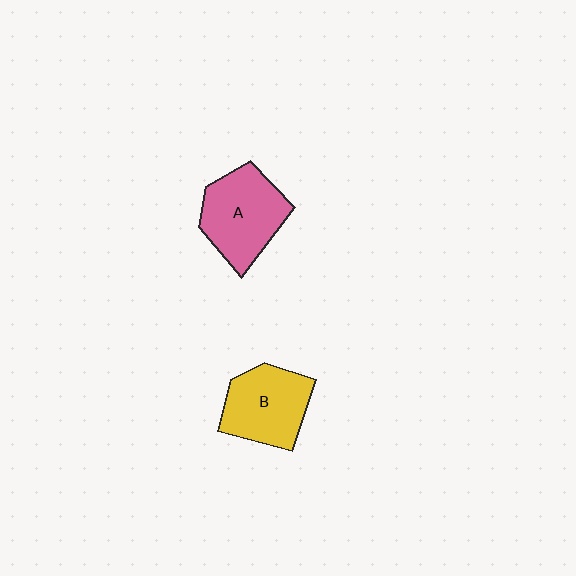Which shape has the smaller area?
Shape B (yellow).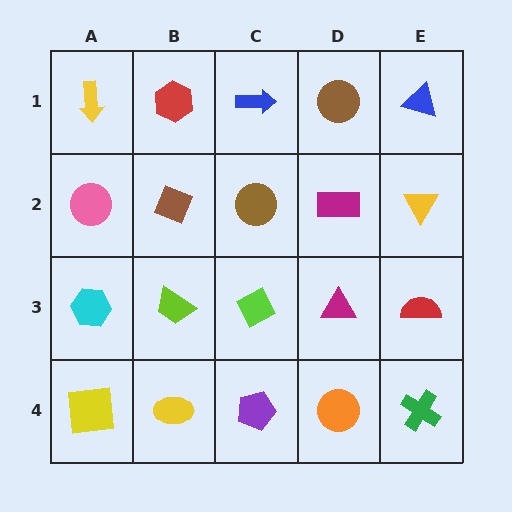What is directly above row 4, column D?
A magenta triangle.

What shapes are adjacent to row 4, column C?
A lime diamond (row 3, column C), a yellow ellipse (row 4, column B), an orange circle (row 4, column D).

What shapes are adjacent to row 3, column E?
A yellow triangle (row 2, column E), a green cross (row 4, column E), a magenta triangle (row 3, column D).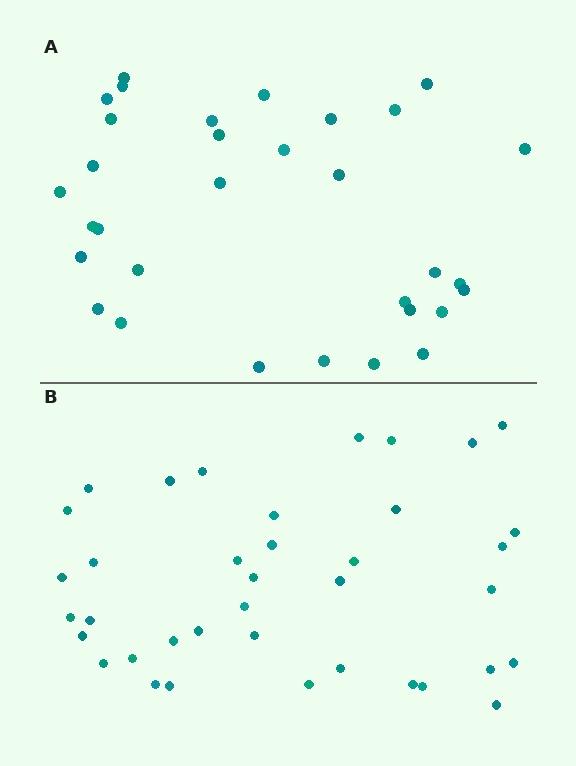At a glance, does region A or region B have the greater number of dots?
Region B (the bottom region) has more dots.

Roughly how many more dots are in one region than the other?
Region B has about 6 more dots than region A.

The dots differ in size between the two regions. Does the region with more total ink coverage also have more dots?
No. Region A has more total ink coverage because its dots are larger, but region B actually contains more individual dots. Total area can be misleading — the number of items is what matters here.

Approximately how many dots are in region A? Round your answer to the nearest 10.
About 30 dots. (The exact count is 32, which rounds to 30.)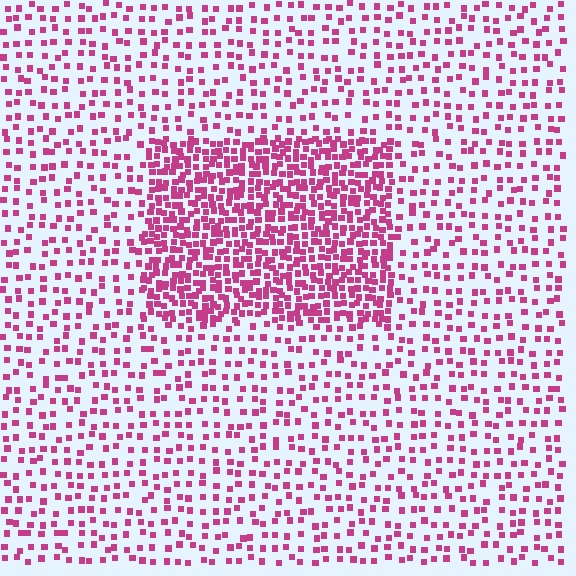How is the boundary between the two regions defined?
The boundary is defined by a change in element density (approximately 2.5x ratio). All elements are the same color, size, and shape.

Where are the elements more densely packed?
The elements are more densely packed inside the rectangle boundary.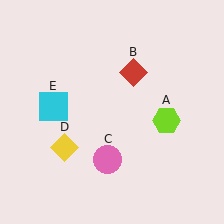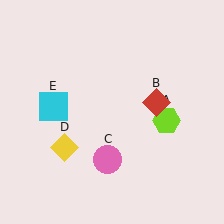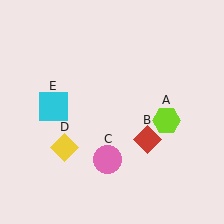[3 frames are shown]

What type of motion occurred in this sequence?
The red diamond (object B) rotated clockwise around the center of the scene.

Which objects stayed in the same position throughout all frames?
Lime hexagon (object A) and pink circle (object C) and yellow diamond (object D) and cyan square (object E) remained stationary.